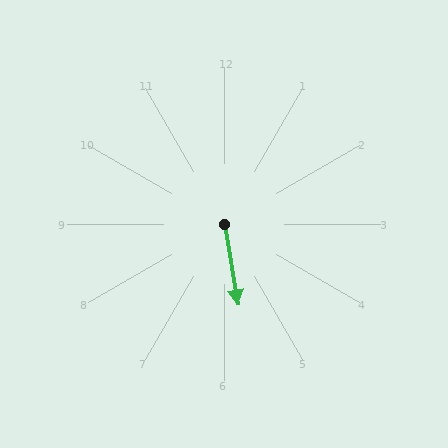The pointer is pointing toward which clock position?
Roughly 6 o'clock.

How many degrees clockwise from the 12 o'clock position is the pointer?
Approximately 170 degrees.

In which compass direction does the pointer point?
South.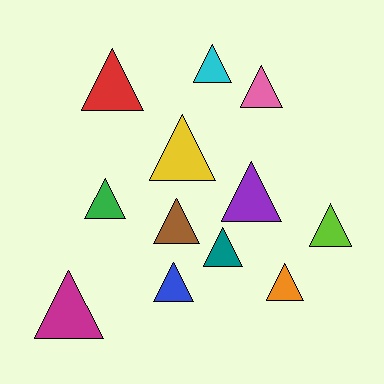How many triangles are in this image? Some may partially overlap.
There are 12 triangles.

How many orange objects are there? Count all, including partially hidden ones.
There is 1 orange object.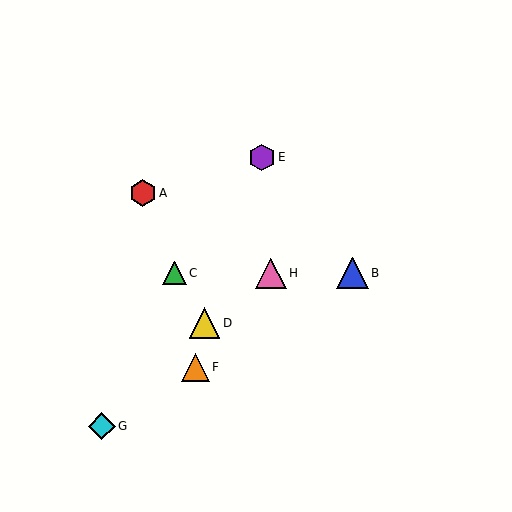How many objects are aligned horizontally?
3 objects (B, C, H) are aligned horizontally.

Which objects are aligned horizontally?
Objects B, C, H are aligned horizontally.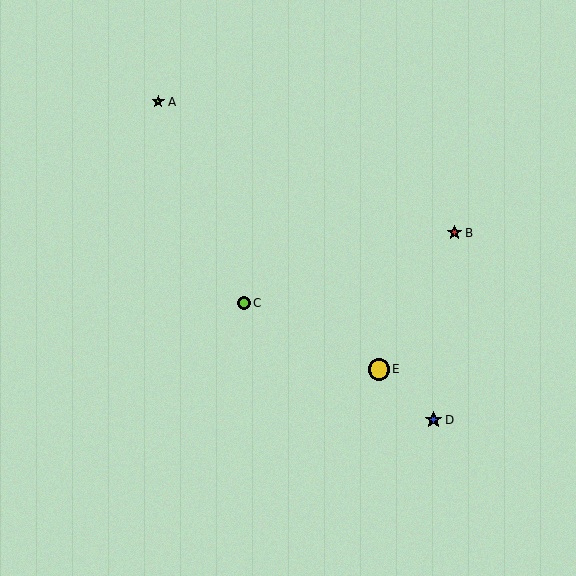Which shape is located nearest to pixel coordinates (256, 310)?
The lime circle (labeled C) at (244, 303) is nearest to that location.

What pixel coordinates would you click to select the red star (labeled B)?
Click at (455, 233) to select the red star B.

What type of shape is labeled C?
Shape C is a lime circle.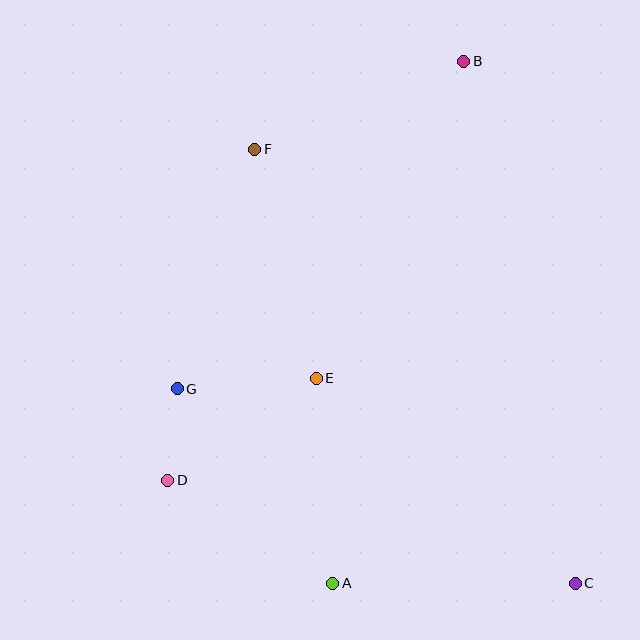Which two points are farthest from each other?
Points C and F are farthest from each other.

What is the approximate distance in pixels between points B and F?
The distance between B and F is approximately 227 pixels.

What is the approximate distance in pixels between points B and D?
The distance between B and D is approximately 513 pixels.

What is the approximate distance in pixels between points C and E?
The distance between C and E is approximately 330 pixels.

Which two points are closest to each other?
Points D and G are closest to each other.